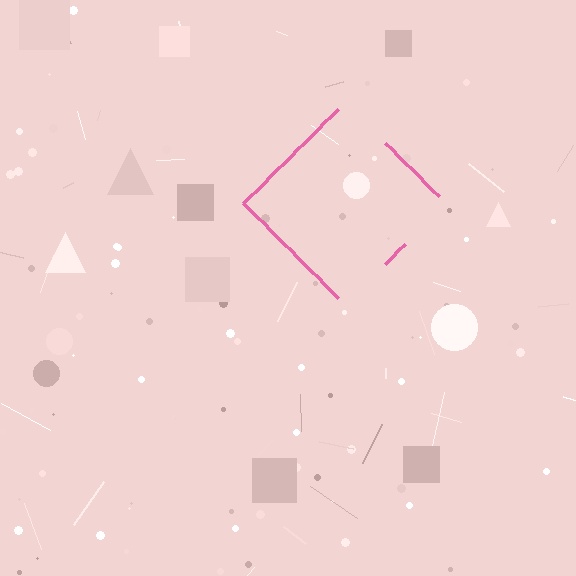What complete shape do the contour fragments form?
The contour fragments form a diamond.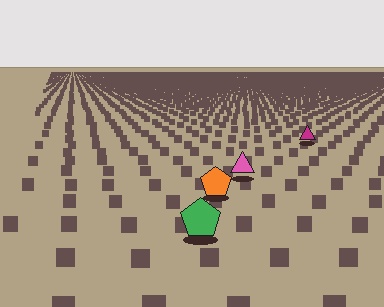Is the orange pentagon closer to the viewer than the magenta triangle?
Yes. The orange pentagon is closer — you can tell from the texture gradient: the ground texture is coarser near it.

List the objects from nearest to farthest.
From nearest to farthest: the green pentagon, the orange pentagon, the pink triangle, the magenta triangle.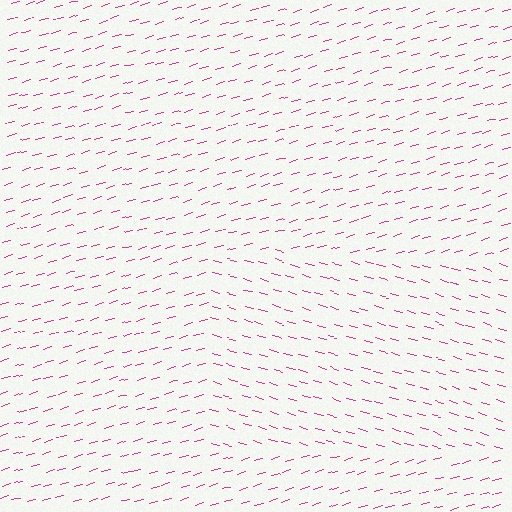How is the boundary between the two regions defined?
The boundary is defined purely by a change in line orientation (approximately 32 degrees difference). All lines are the same color and thickness.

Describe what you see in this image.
The image is filled with small magenta line segments. A rectangle region in the image has lines oriented differently from the surrounding lines, creating a visible texture boundary.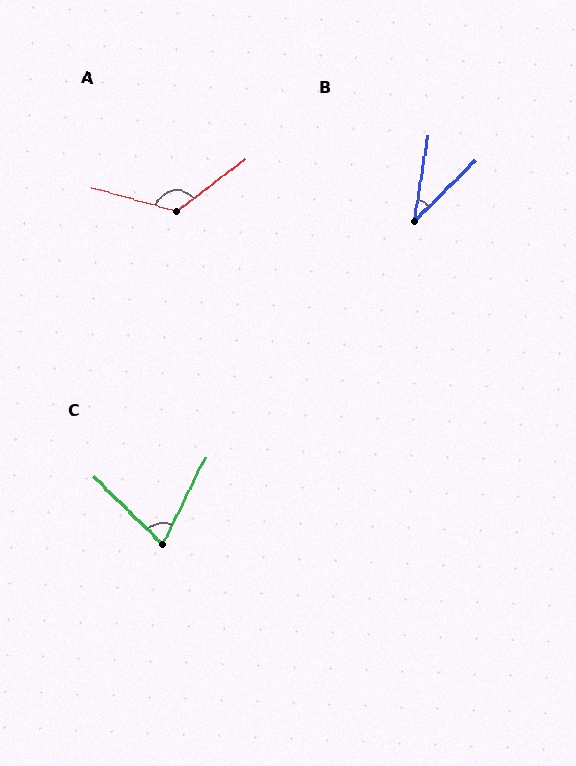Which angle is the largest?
A, at approximately 127 degrees.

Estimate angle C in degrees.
Approximately 72 degrees.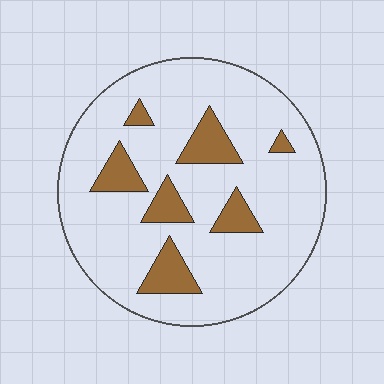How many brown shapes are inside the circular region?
7.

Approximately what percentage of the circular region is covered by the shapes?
Approximately 15%.